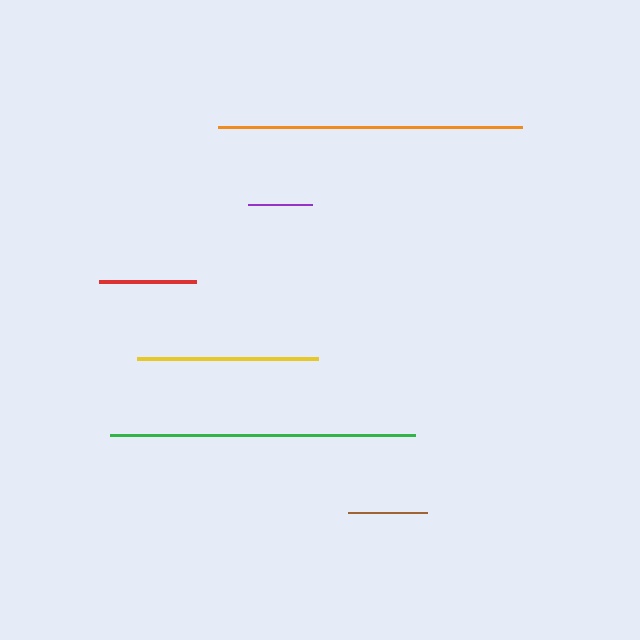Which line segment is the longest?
The green line is the longest at approximately 305 pixels.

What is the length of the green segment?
The green segment is approximately 305 pixels long.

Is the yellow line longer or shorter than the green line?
The green line is longer than the yellow line.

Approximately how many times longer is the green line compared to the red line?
The green line is approximately 3.2 times the length of the red line.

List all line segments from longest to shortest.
From longest to shortest: green, orange, yellow, red, brown, purple.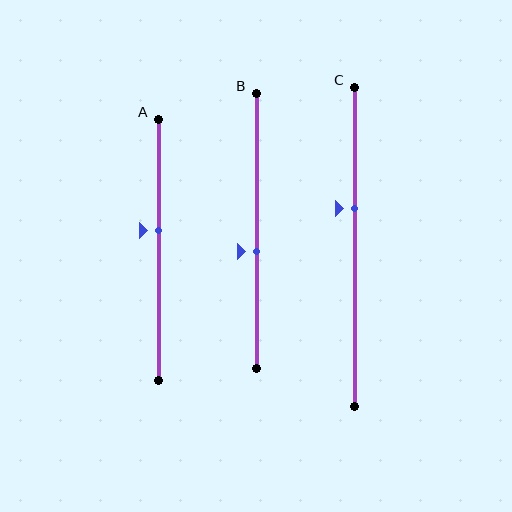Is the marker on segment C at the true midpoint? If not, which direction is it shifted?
No, the marker on segment C is shifted upward by about 12% of the segment length.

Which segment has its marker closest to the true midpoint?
Segment A has its marker closest to the true midpoint.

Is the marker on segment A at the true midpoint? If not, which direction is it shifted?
No, the marker on segment A is shifted upward by about 7% of the segment length.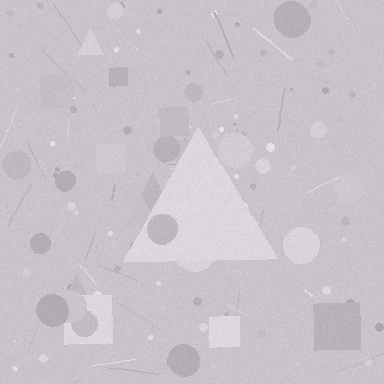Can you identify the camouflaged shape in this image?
The camouflaged shape is a triangle.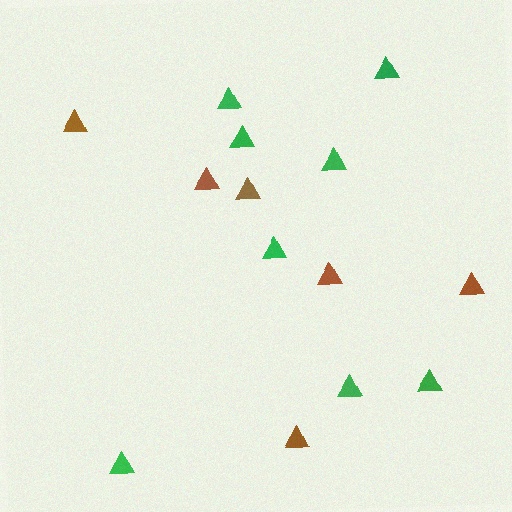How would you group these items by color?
There are 2 groups: one group of brown triangles (6) and one group of green triangles (8).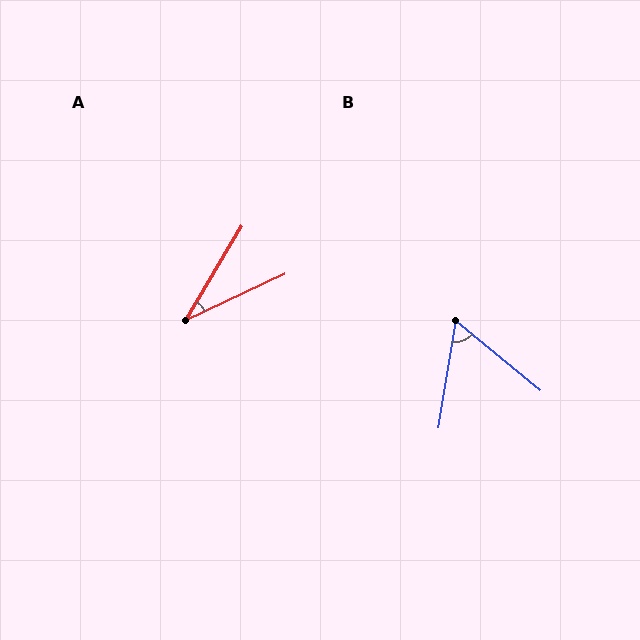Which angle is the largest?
B, at approximately 60 degrees.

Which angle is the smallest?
A, at approximately 34 degrees.